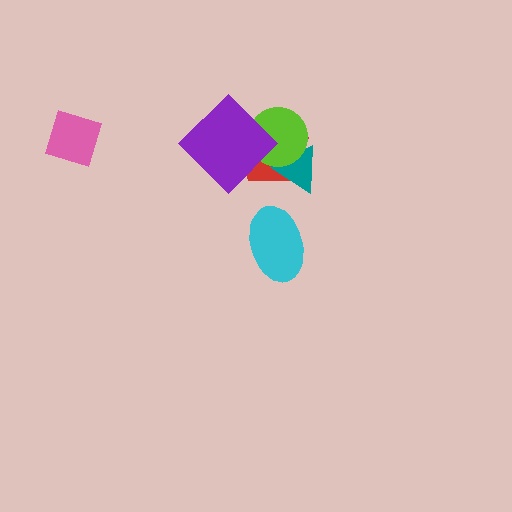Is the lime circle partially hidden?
Yes, it is partially covered by another shape.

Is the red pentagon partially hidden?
Yes, it is partially covered by another shape.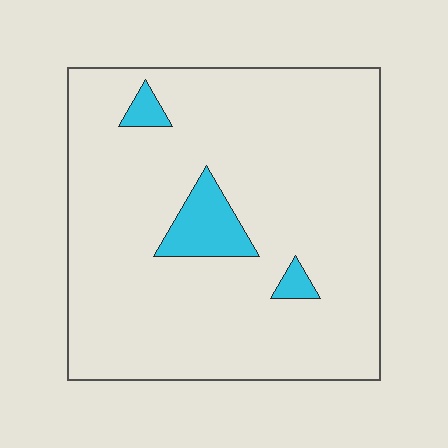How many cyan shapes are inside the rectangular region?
3.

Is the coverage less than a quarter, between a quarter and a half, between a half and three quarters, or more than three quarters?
Less than a quarter.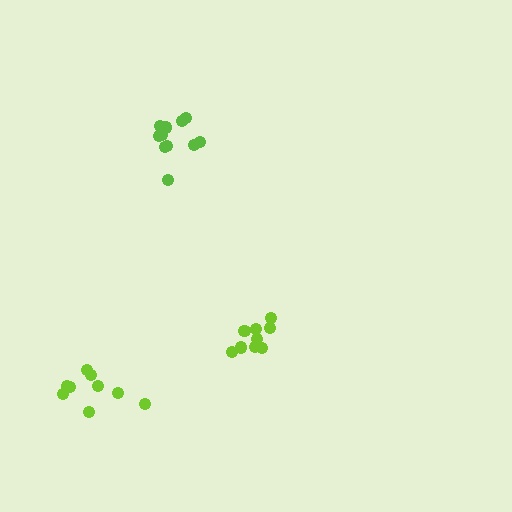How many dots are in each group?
Group 1: 9 dots, Group 2: 12 dots, Group 3: 9 dots (30 total).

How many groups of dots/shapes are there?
There are 3 groups.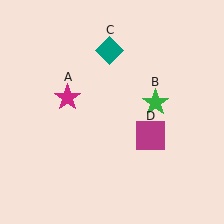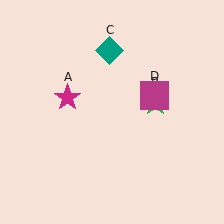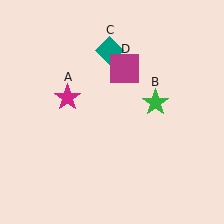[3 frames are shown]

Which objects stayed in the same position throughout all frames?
Magenta star (object A) and green star (object B) and teal diamond (object C) remained stationary.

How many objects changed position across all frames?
1 object changed position: magenta square (object D).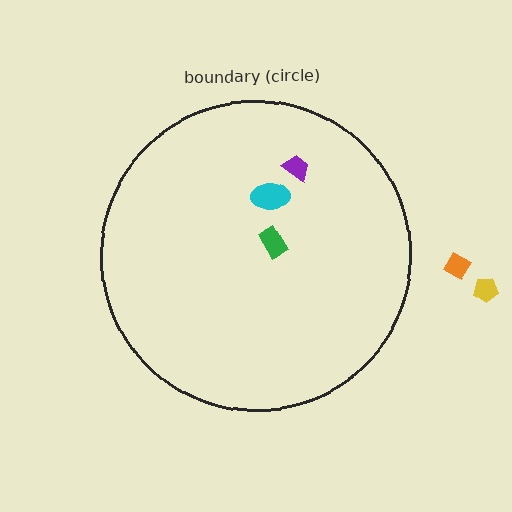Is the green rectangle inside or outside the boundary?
Inside.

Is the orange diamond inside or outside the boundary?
Outside.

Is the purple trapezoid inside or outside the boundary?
Inside.